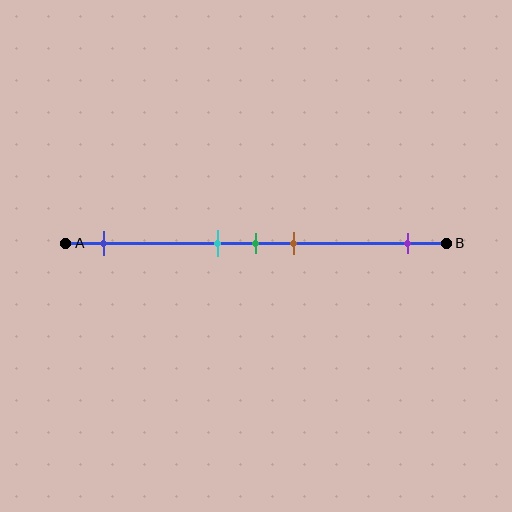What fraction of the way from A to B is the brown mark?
The brown mark is approximately 60% (0.6) of the way from A to B.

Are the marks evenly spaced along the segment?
No, the marks are not evenly spaced.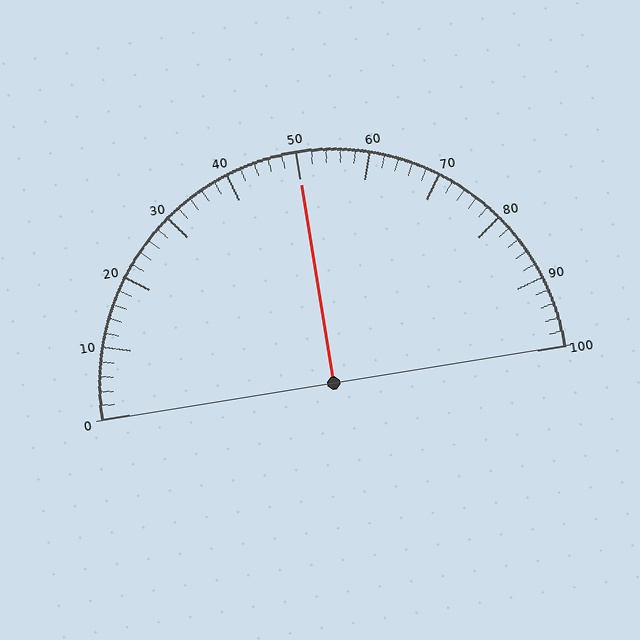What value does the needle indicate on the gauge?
The needle indicates approximately 50.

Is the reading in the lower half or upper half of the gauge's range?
The reading is in the upper half of the range (0 to 100).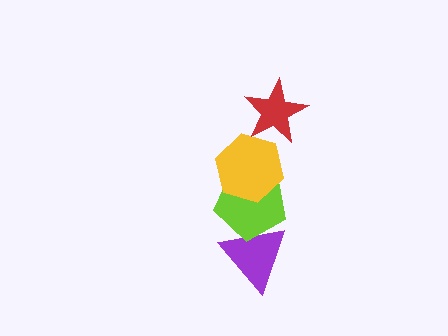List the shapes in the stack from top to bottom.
From top to bottom: the red star, the yellow hexagon, the lime pentagon, the purple triangle.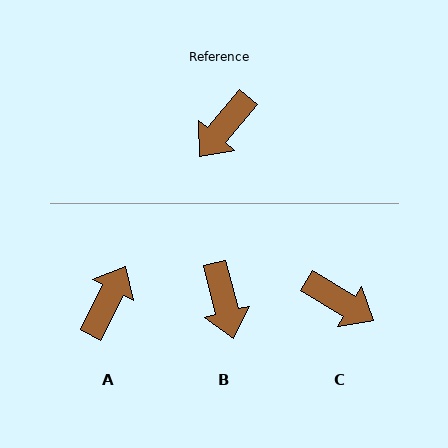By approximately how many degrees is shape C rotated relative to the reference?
Approximately 99 degrees counter-clockwise.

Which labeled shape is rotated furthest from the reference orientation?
A, about 167 degrees away.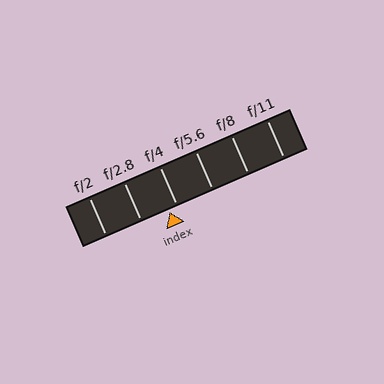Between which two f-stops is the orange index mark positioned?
The index mark is between f/2.8 and f/4.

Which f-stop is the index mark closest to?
The index mark is closest to f/4.